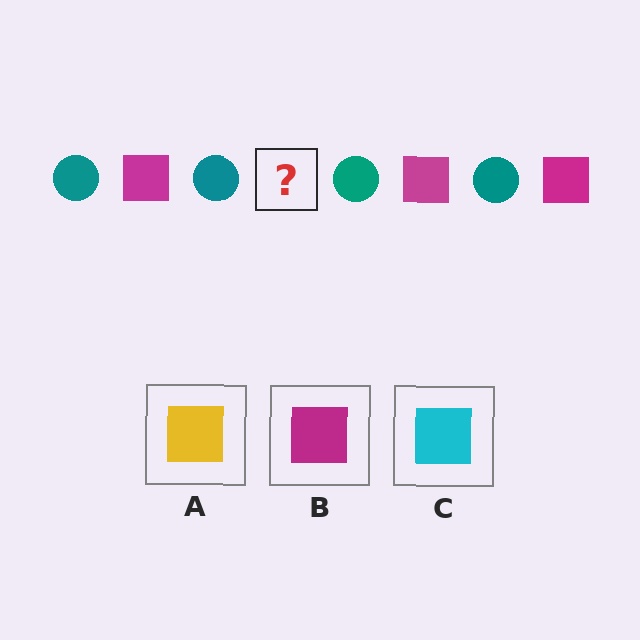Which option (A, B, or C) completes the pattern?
B.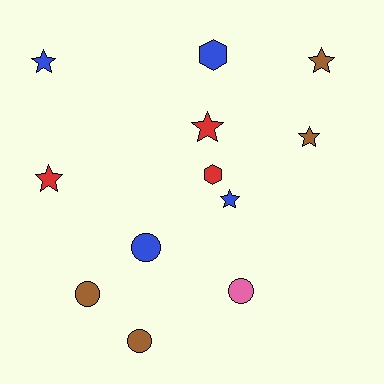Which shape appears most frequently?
Star, with 6 objects.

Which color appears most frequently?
Blue, with 4 objects.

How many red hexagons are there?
There is 1 red hexagon.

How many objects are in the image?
There are 12 objects.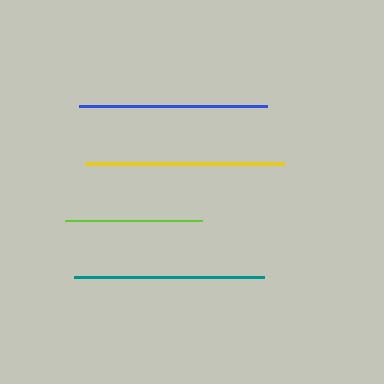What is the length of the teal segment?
The teal segment is approximately 190 pixels long.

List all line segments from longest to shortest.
From longest to shortest: yellow, teal, blue, lime.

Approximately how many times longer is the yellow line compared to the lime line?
The yellow line is approximately 1.5 times the length of the lime line.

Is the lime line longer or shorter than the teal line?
The teal line is longer than the lime line.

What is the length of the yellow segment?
The yellow segment is approximately 198 pixels long.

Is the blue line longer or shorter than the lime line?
The blue line is longer than the lime line.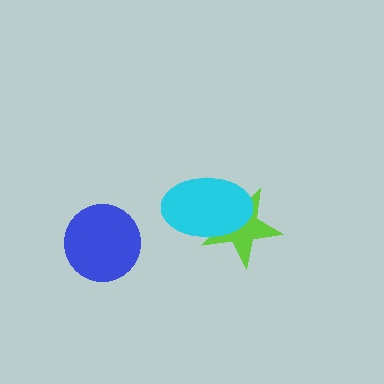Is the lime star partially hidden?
Yes, it is partially covered by another shape.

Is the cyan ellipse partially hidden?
No, no other shape covers it.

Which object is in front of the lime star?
The cyan ellipse is in front of the lime star.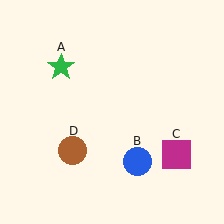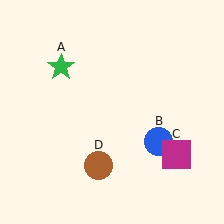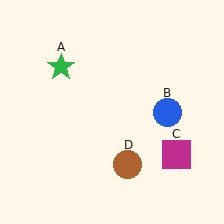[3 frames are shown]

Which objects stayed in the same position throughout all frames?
Green star (object A) and magenta square (object C) remained stationary.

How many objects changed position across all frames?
2 objects changed position: blue circle (object B), brown circle (object D).